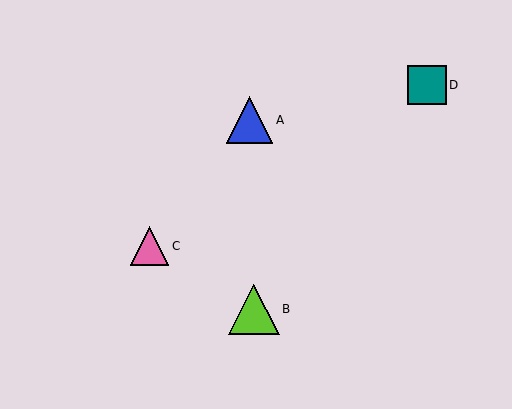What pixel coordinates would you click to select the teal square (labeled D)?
Click at (427, 85) to select the teal square D.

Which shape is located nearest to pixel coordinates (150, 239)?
The pink triangle (labeled C) at (150, 246) is nearest to that location.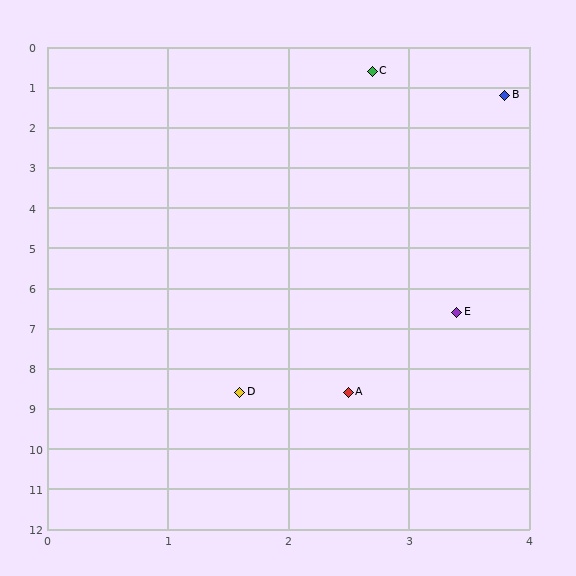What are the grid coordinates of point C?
Point C is at approximately (2.7, 0.6).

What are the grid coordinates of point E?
Point E is at approximately (3.4, 6.6).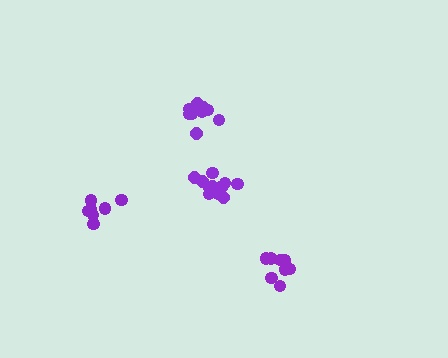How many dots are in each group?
Group 1: 7 dots, Group 2: 8 dots, Group 3: 11 dots, Group 4: 10 dots (36 total).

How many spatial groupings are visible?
There are 4 spatial groupings.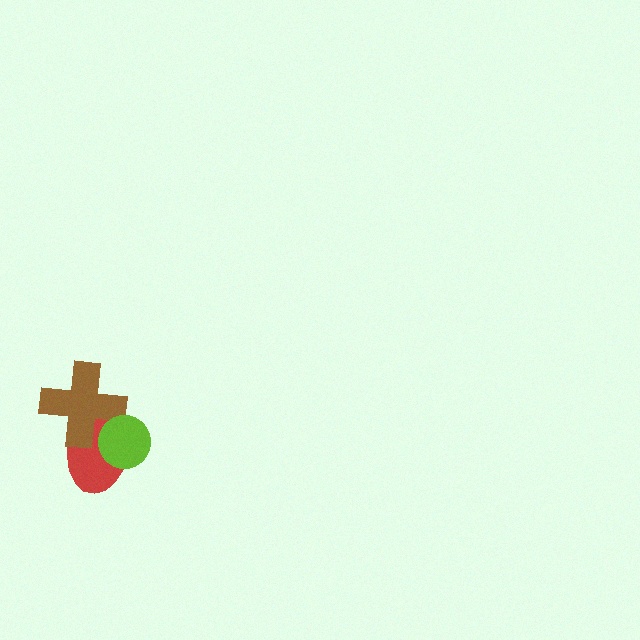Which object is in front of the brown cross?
The lime circle is in front of the brown cross.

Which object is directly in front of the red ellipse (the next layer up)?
The brown cross is directly in front of the red ellipse.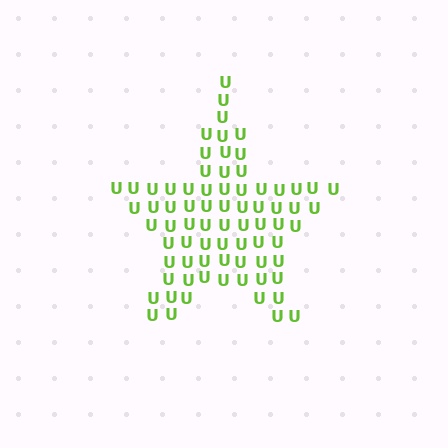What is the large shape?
The large shape is a star.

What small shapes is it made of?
It is made of small letter U's.